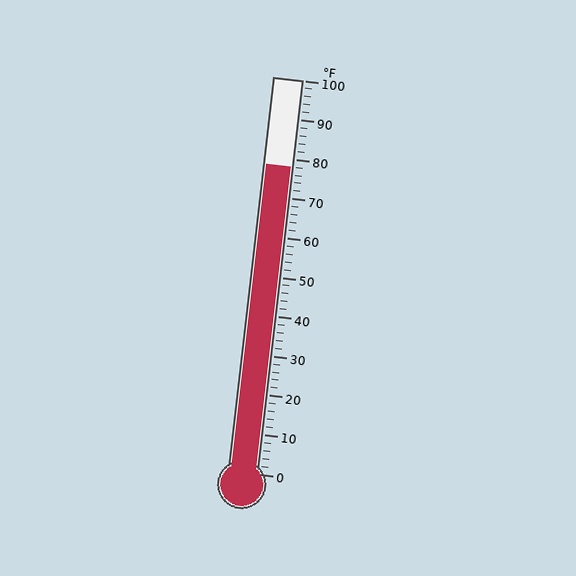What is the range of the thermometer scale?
The thermometer scale ranges from 0°F to 100°F.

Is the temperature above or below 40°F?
The temperature is above 40°F.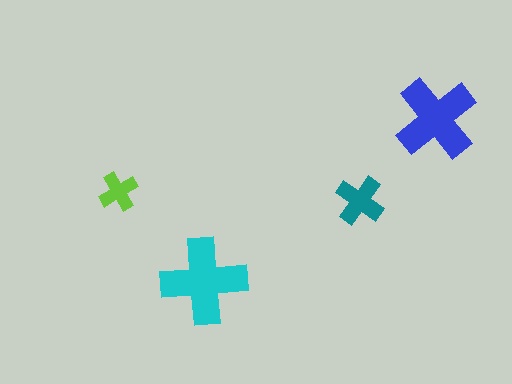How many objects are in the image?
There are 4 objects in the image.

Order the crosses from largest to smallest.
the cyan one, the blue one, the teal one, the lime one.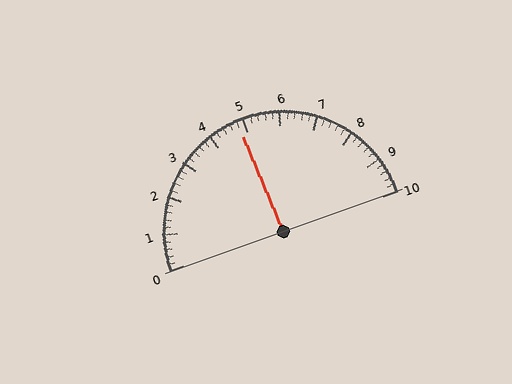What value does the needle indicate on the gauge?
The needle indicates approximately 4.8.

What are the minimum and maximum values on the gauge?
The gauge ranges from 0 to 10.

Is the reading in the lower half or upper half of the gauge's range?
The reading is in the lower half of the range (0 to 10).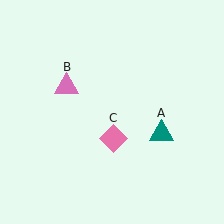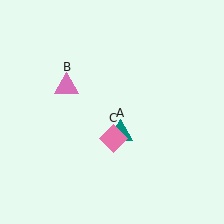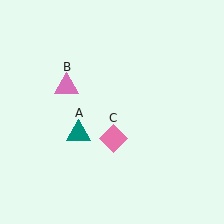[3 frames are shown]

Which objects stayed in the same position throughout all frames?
Pink triangle (object B) and pink diamond (object C) remained stationary.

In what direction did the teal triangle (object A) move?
The teal triangle (object A) moved left.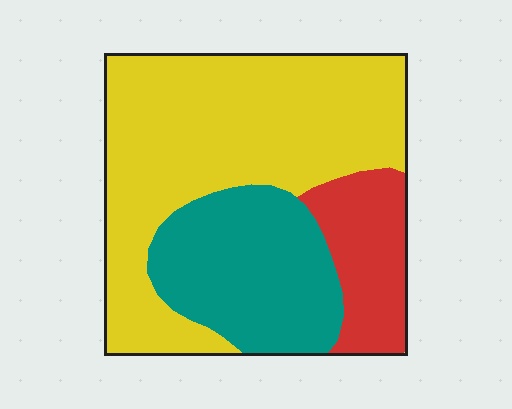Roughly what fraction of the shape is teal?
Teal takes up about one quarter (1/4) of the shape.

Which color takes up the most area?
Yellow, at roughly 55%.